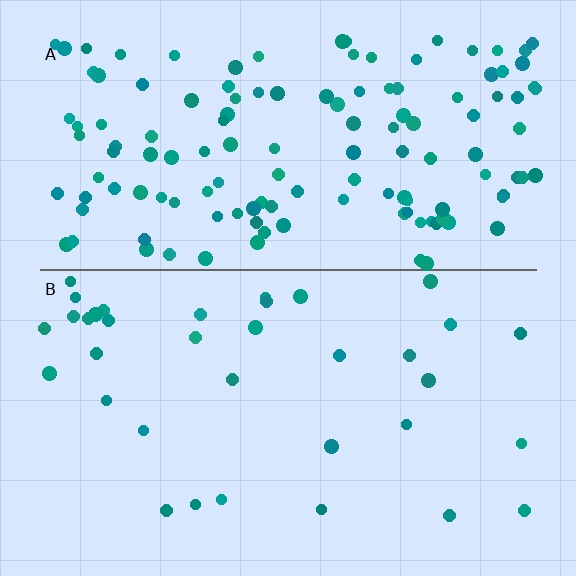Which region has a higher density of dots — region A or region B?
A (the top).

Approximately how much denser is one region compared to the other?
Approximately 3.8× — region A over region B.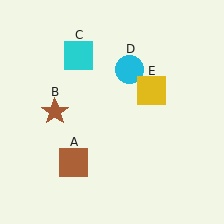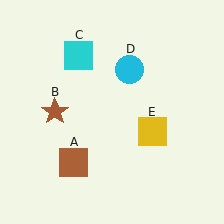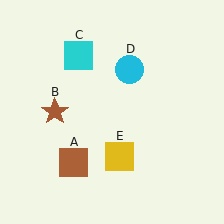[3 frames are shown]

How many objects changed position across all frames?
1 object changed position: yellow square (object E).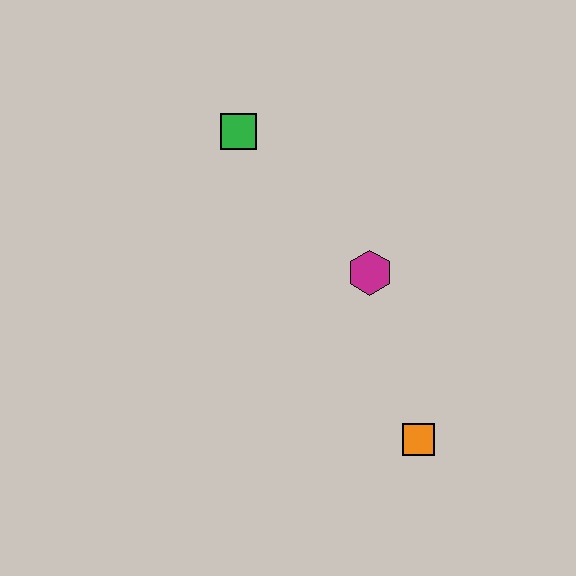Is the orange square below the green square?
Yes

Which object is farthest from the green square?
The orange square is farthest from the green square.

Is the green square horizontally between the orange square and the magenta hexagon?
No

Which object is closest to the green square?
The magenta hexagon is closest to the green square.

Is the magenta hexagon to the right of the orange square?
No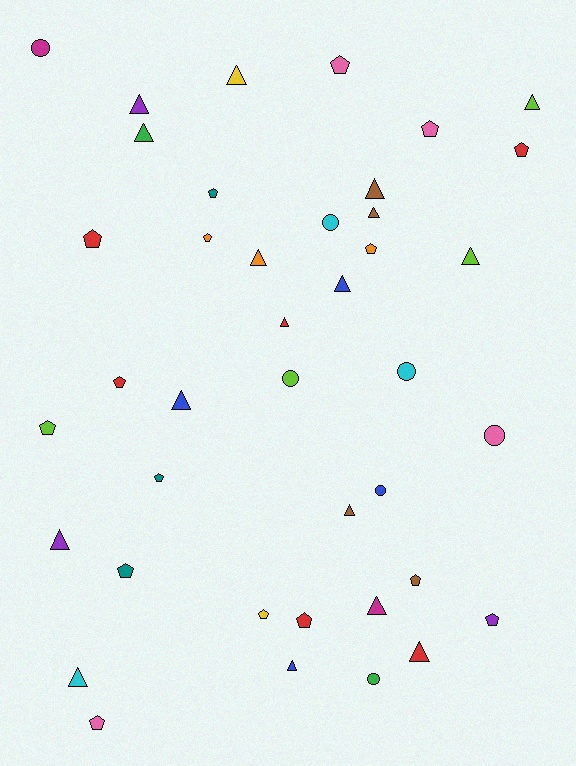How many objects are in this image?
There are 40 objects.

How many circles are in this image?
There are 7 circles.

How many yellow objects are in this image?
There are 2 yellow objects.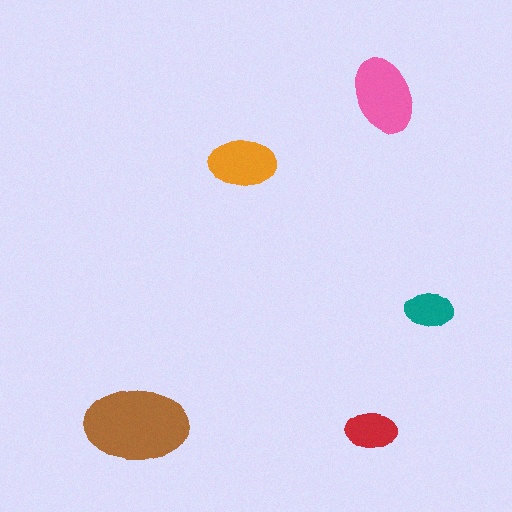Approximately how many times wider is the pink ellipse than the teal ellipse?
About 1.5 times wider.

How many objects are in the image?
There are 5 objects in the image.